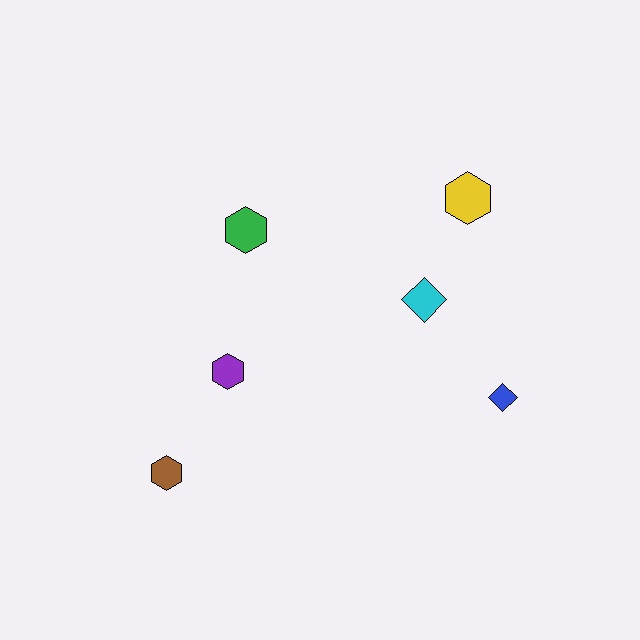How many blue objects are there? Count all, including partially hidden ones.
There is 1 blue object.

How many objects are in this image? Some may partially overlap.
There are 6 objects.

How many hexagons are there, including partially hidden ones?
There are 4 hexagons.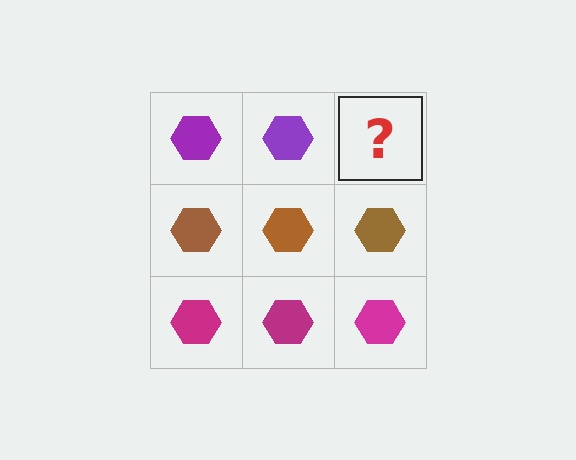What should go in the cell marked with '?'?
The missing cell should contain a purple hexagon.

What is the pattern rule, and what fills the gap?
The rule is that each row has a consistent color. The gap should be filled with a purple hexagon.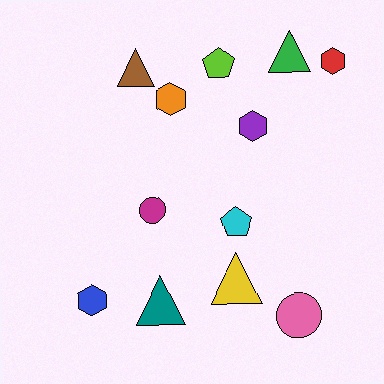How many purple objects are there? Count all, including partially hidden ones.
There is 1 purple object.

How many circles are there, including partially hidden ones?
There are 2 circles.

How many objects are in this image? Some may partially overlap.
There are 12 objects.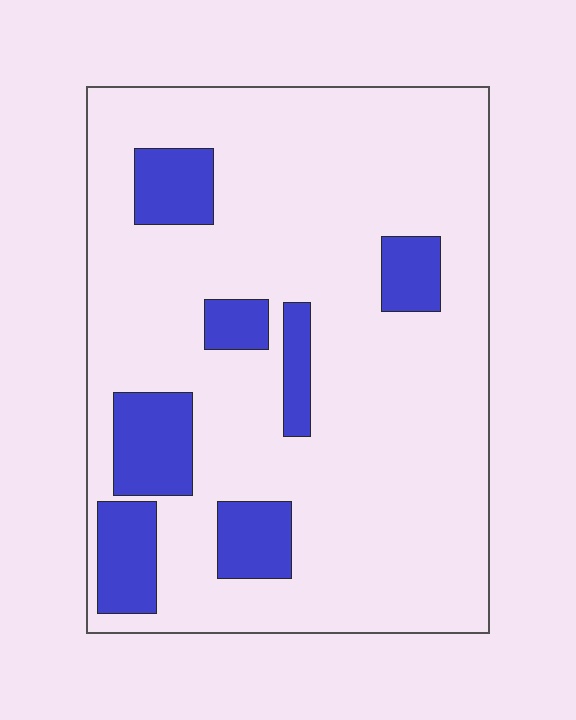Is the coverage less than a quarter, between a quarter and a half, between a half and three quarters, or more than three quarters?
Less than a quarter.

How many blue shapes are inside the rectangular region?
7.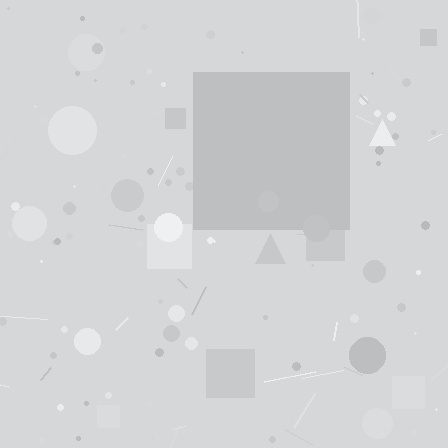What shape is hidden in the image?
A square is hidden in the image.